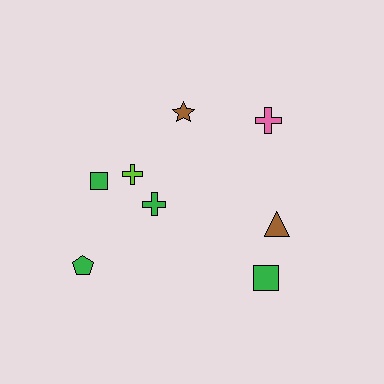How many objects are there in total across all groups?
There are 8 objects.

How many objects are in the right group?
There are 3 objects.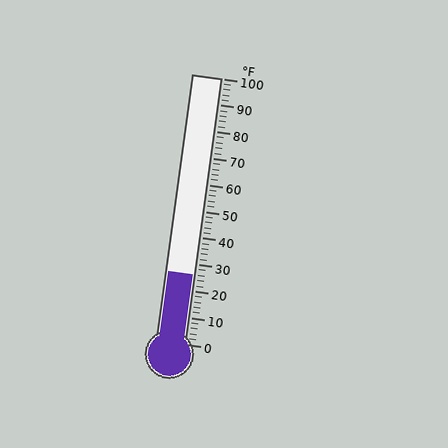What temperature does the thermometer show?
The thermometer shows approximately 26°F.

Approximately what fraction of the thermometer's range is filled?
The thermometer is filled to approximately 25% of its range.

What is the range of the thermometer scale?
The thermometer scale ranges from 0°F to 100°F.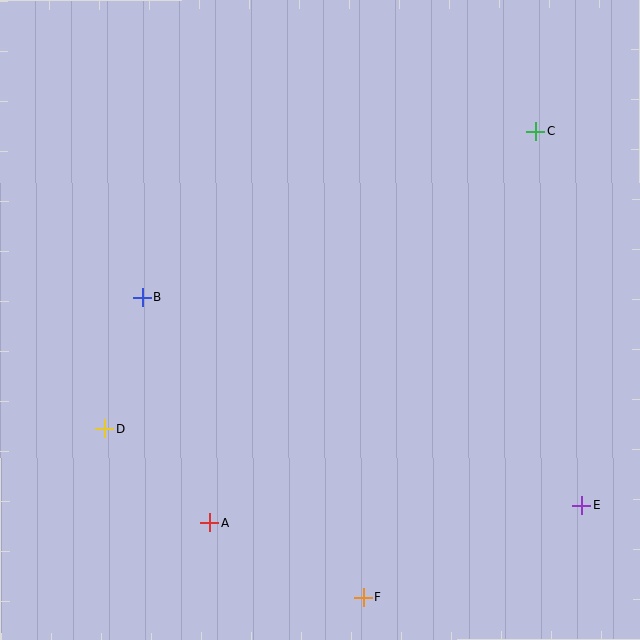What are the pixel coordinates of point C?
Point C is at (536, 132).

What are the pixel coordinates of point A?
Point A is at (210, 523).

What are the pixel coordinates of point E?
Point E is at (582, 505).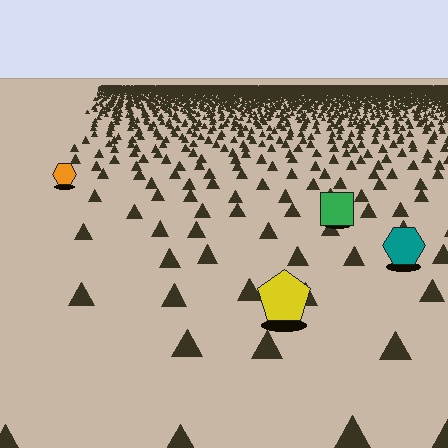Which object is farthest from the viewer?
The orange hexagon is farthest from the viewer. It appears smaller and the ground texture around it is denser.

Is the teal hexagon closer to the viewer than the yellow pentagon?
No. The yellow pentagon is closer — you can tell from the texture gradient: the ground texture is coarser near it.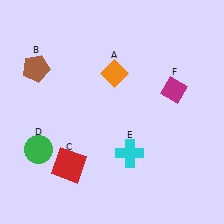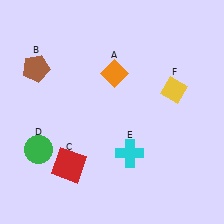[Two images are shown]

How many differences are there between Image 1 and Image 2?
There is 1 difference between the two images.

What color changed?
The diamond (F) changed from magenta in Image 1 to yellow in Image 2.